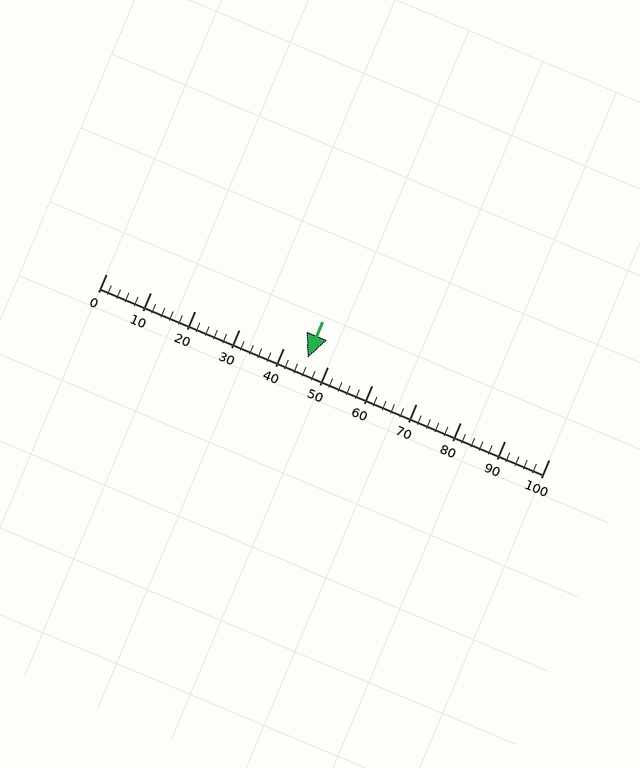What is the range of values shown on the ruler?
The ruler shows values from 0 to 100.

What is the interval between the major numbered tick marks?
The major tick marks are spaced 10 units apart.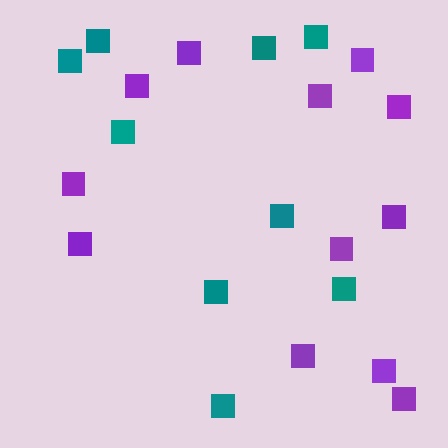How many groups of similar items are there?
There are 2 groups: one group of teal squares (9) and one group of purple squares (12).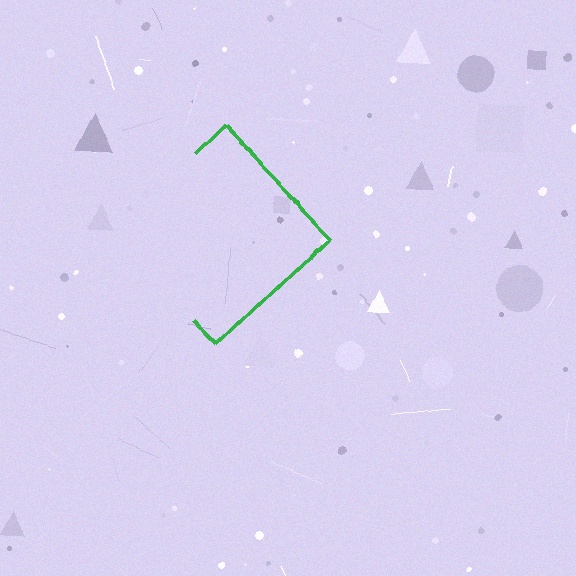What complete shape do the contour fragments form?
The contour fragments form a diamond.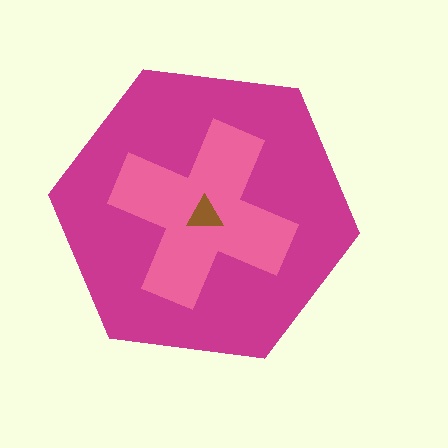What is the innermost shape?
The brown triangle.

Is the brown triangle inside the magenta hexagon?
Yes.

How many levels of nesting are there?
3.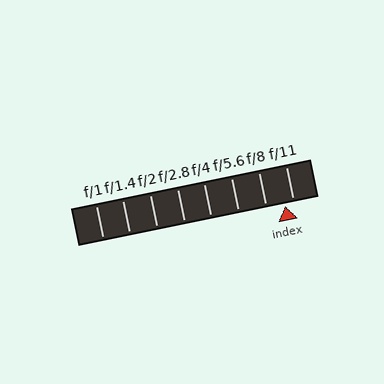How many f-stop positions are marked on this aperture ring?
There are 8 f-stop positions marked.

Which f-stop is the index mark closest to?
The index mark is closest to f/11.